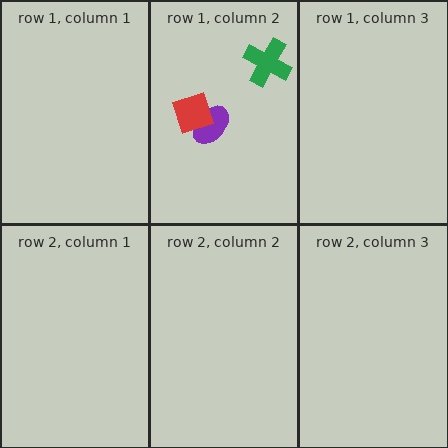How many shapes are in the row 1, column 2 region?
3.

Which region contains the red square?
The row 1, column 2 region.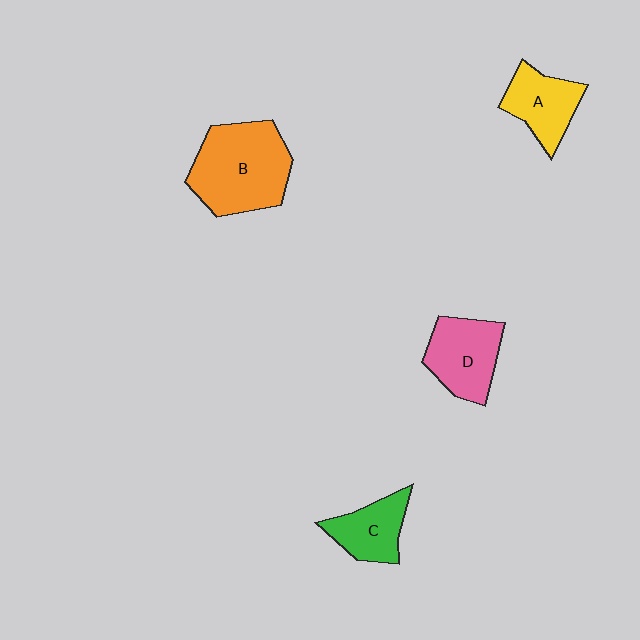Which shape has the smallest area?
Shape C (green).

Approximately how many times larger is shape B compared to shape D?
Approximately 1.5 times.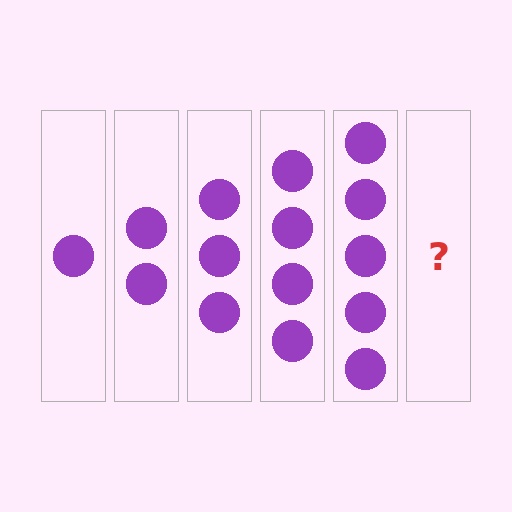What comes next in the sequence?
The next element should be 6 circles.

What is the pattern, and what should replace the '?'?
The pattern is that each step adds one more circle. The '?' should be 6 circles.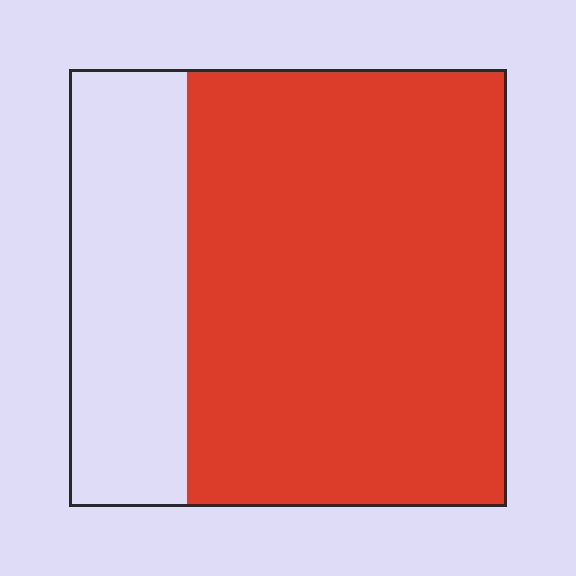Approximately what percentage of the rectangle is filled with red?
Approximately 75%.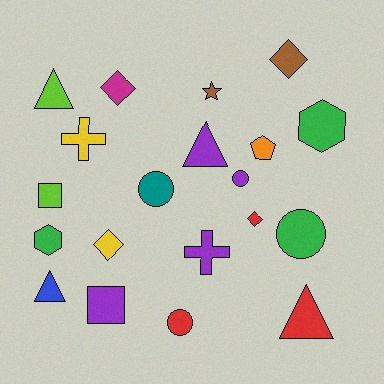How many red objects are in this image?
There are 3 red objects.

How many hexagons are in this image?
There are 2 hexagons.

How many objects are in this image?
There are 20 objects.